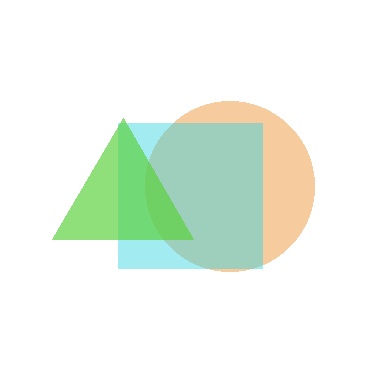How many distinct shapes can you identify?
There are 3 distinct shapes: an orange circle, a cyan square, a lime triangle.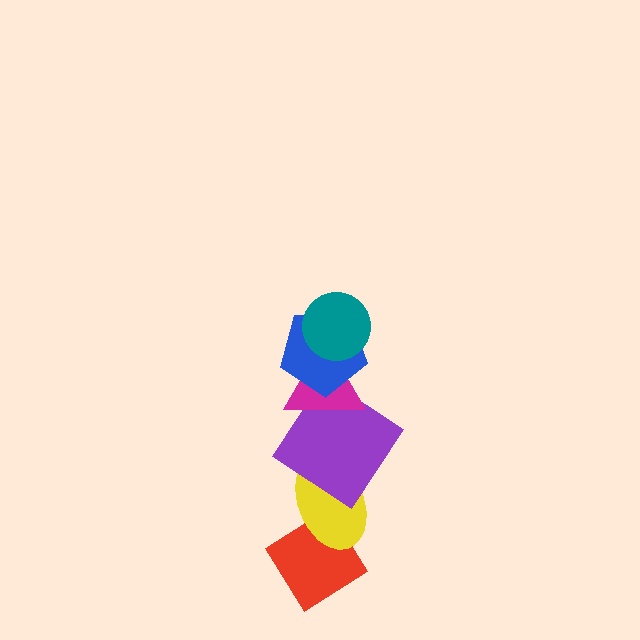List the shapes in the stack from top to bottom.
From top to bottom: the teal circle, the blue pentagon, the magenta triangle, the purple diamond, the yellow ellipse, the red diamond.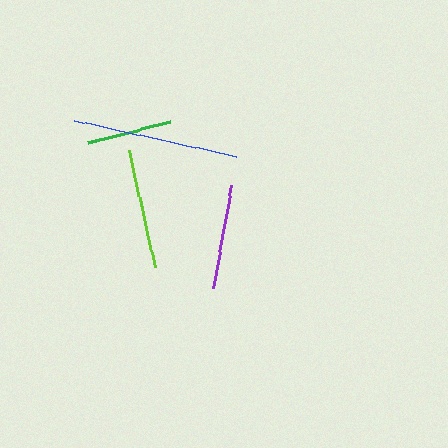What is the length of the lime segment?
The lime segment is approximately 121 pixels long.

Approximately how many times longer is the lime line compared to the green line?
The lime line is approximately 1.4 times the length of the green line.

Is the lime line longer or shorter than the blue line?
The blue line is longer than the lime line.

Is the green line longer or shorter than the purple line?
The purple line is longer than the green line.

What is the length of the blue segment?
The blue segment is approximately 166 pixels long.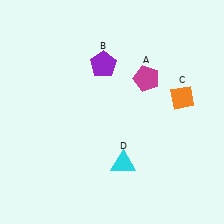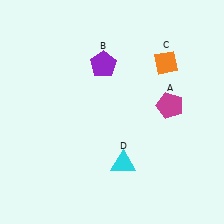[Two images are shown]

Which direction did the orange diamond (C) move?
The orange diamond (C) moved up.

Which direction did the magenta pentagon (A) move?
The magenta pentagon (A) moved down.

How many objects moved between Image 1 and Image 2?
2 objects moved between the two images.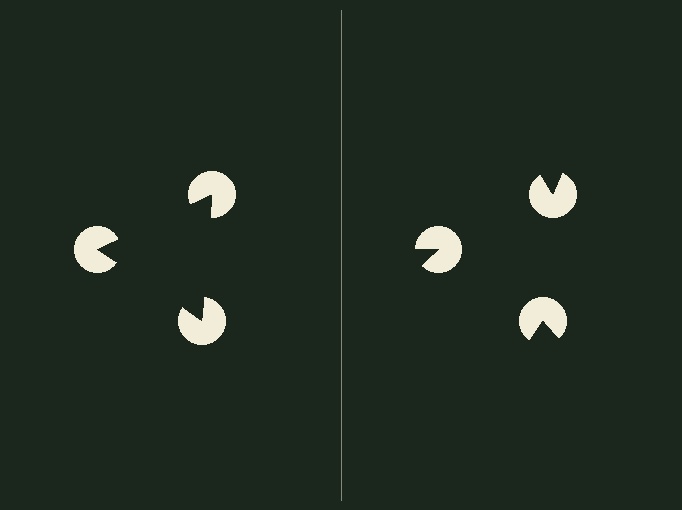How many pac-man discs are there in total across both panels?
6 — 3 on each side.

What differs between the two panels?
The pac-man discs are positioned identically on both sides; only the wedge orientations differ. On the left they align to a triangle; on the right they are misaligned.